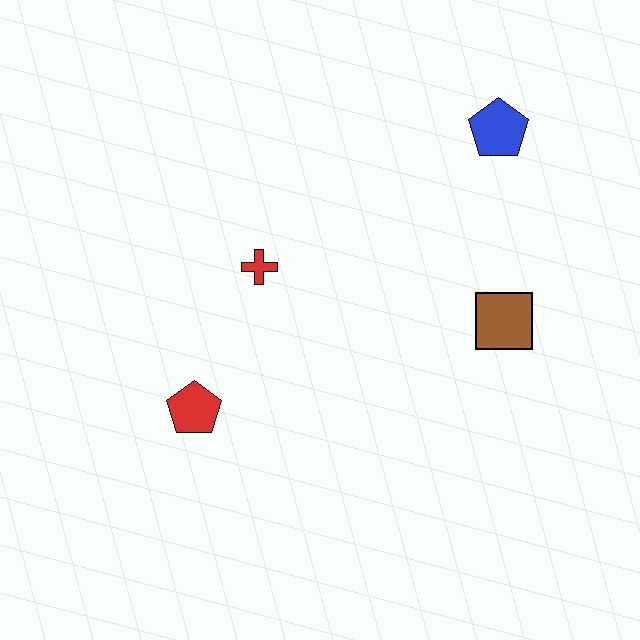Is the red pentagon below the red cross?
Yes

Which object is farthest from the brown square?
The red pentagon is farthest from the brown square.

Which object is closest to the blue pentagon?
The brown square is closest to the blue pentagon.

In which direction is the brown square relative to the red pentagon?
The brown square is to the right of the red pentagon.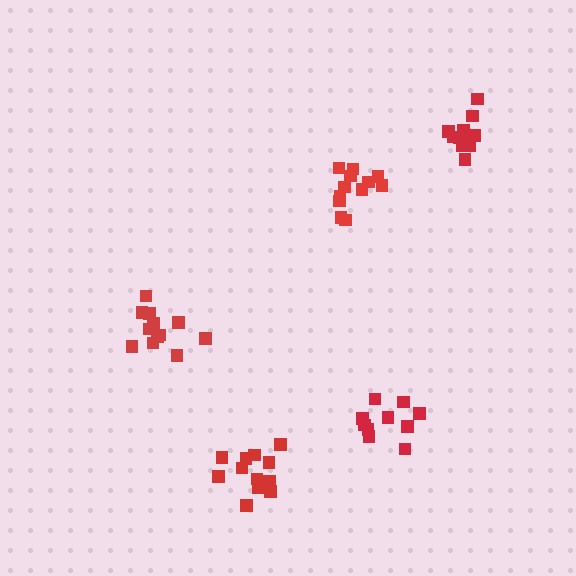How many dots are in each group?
Group 1: 10 dots, Group 2: 12 dots, Group 3: 12 dots, Group 4: 13 dots, Group 5: 11 dots (58 total).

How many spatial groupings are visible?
There are 5 spatial groupings.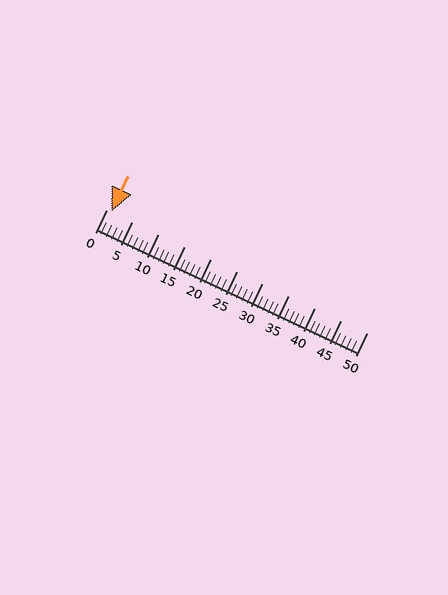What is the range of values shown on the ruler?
The ruler shows values from 0 to 50.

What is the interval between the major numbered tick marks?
The major tick marks are spaced 5 units apart.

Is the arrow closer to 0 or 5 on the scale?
The arrow is closer to 0.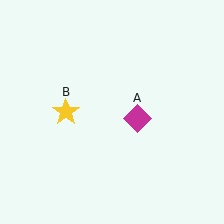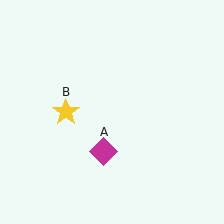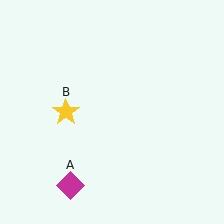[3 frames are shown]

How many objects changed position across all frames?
1 object changed position: magenta diamond (object A).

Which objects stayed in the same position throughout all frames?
Yellow star (object B) remained stationary.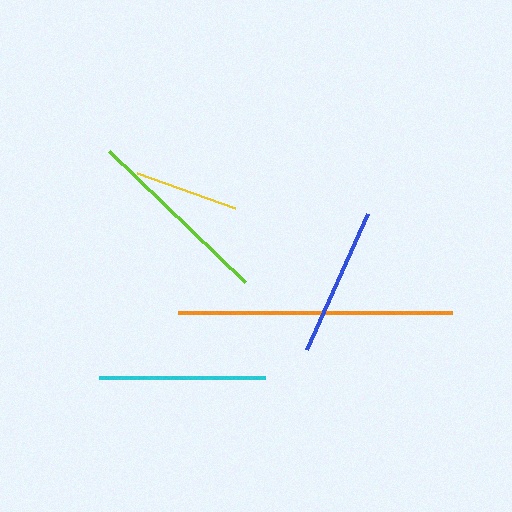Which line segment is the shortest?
The yellow line is the shortest at approximately 105 pixels.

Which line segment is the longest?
The orange line is the longest at approximately 274 pixels.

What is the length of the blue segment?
The blue segment is approximately 150 pixels long.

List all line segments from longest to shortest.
From longest to shortest: orange, lime, cyan, blue, yellow.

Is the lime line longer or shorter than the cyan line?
The lime line is longer than the cyan line.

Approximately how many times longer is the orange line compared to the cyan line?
The orange line is approximately 1.6 times the length of the cyan line.